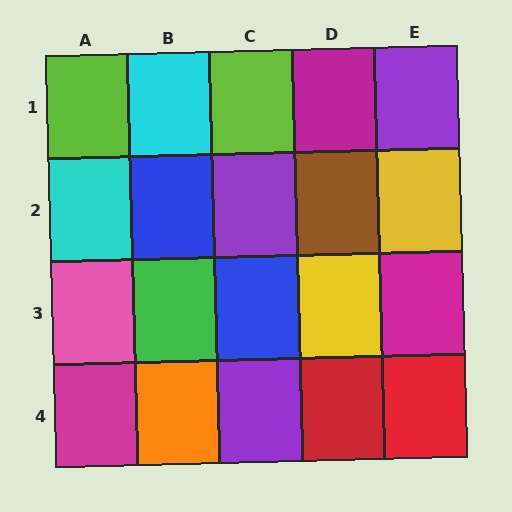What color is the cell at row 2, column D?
Brown.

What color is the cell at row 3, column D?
Yellow.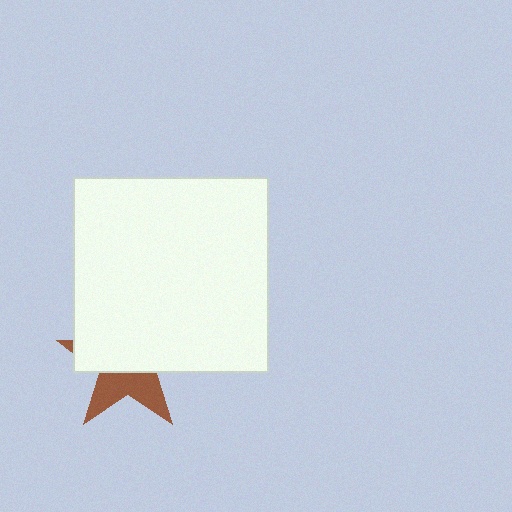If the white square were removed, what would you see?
You would see the complete brown star.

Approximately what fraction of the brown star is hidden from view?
Roughly 62% of the brown star is hidden behind the white square.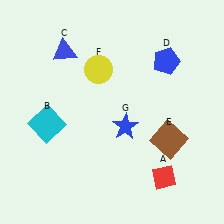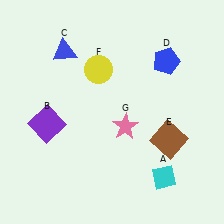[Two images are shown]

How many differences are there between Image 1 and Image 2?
There are 3 differences between the two images.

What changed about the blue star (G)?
In Image 1, G is blue. In Image 2, it changed to pink.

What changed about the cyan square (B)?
In Image 1, B is cyan. In Image 2, it changed to purple.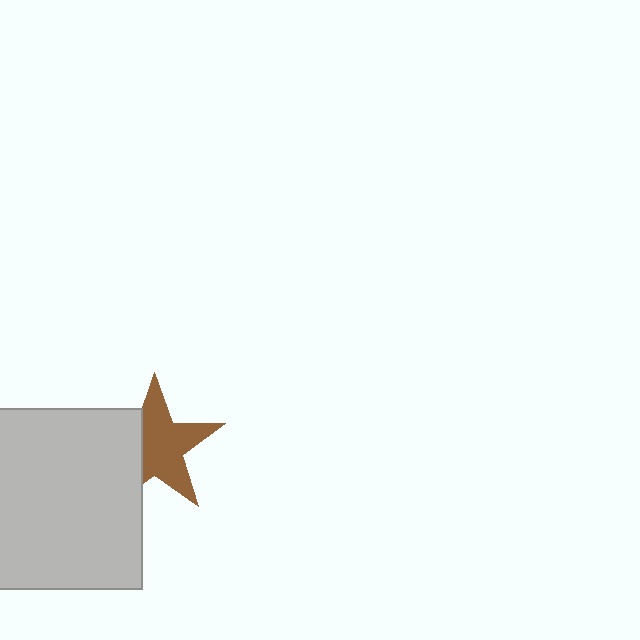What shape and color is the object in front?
The object in front is a light gray square.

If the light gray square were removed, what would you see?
You would see the complete brown star.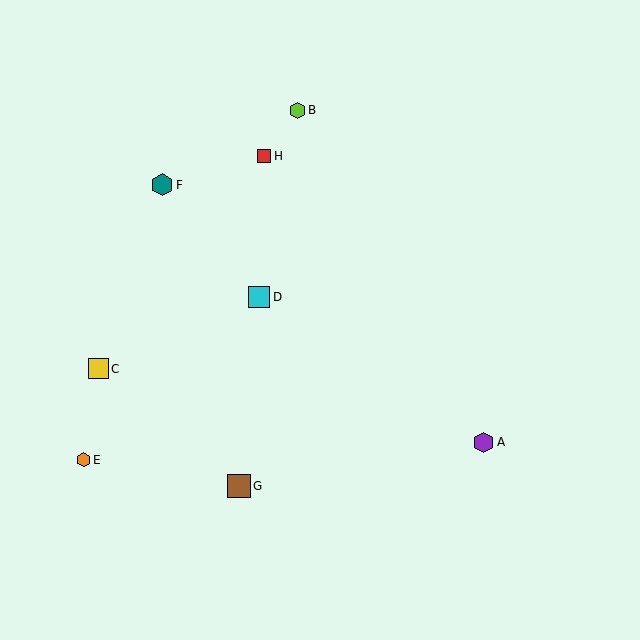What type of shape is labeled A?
Shape A is a purple hexagon.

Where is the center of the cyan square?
The center of the cyan square is at (259, 297).